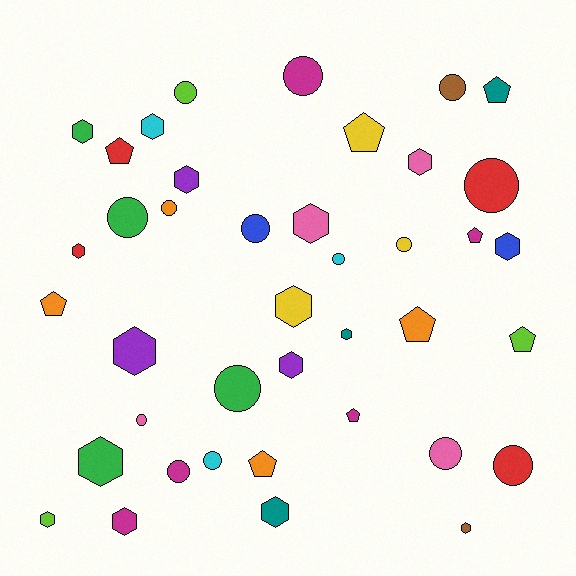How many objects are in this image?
There are 40 objects.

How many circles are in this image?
There are 15 circles.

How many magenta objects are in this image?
There are 5 magenta objects.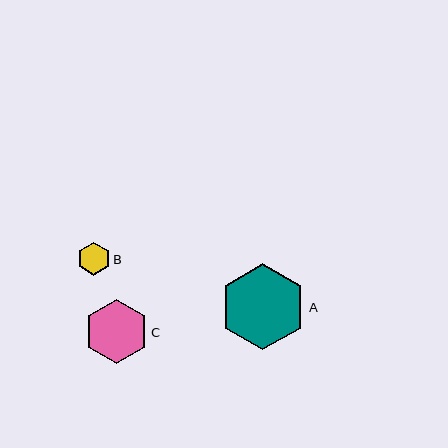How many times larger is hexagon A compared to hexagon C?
Hexagon A is approximately 1.3 times the size of hexagon C.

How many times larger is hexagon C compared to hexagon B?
Hexagon C is approximately 1.9 times the size of hexagon B.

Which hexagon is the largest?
Hexagon A is the largest with a size of approximately 86 pixels.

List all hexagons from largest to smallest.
From largest to smallest: A, C, B.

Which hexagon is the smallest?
Hexagon B is the smallest with a size of approximately 33 pixels.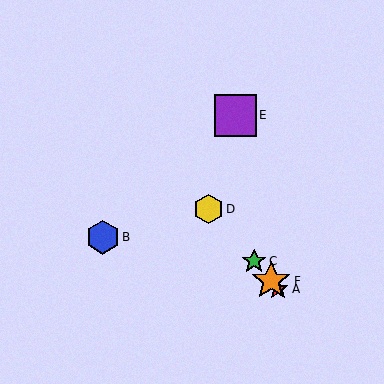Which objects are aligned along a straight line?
Objects A, C, D, F are aligned along a straight line.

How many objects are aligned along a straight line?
4 objects (A, C, D, F) are aligned along a straight line.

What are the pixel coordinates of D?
Object D is at (208, 209).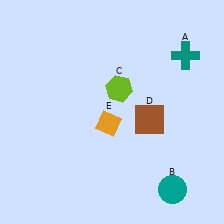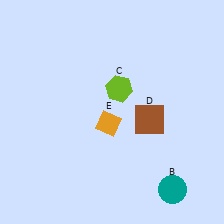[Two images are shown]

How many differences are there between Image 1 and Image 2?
There is 1 difference between the two images.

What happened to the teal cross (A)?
The teal cross (A) was removed in Image 2. It was in the top-right area of Image 1.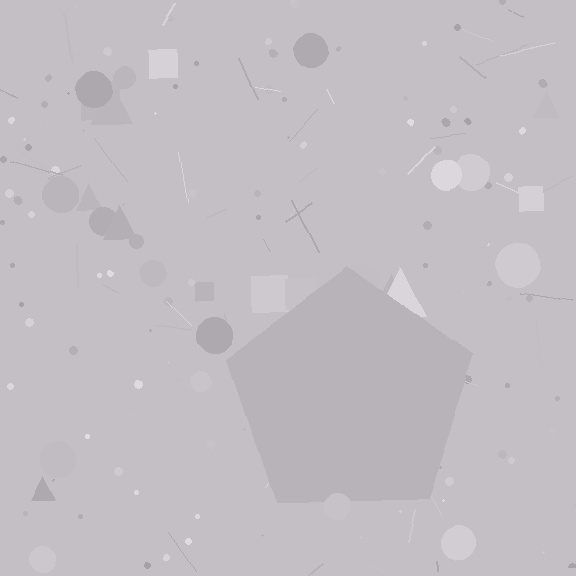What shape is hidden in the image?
A pentagon is hidden in the image.